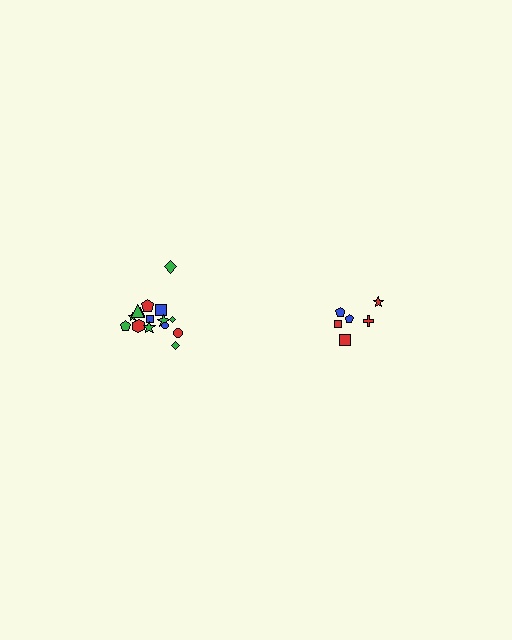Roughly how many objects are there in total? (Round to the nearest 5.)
Roughly 20 objects in total.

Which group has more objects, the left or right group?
The left group.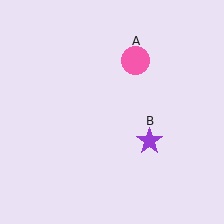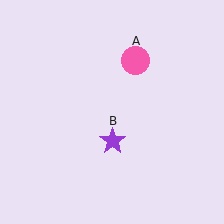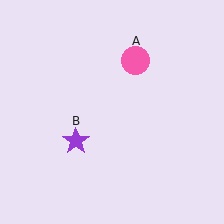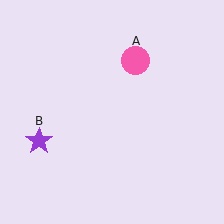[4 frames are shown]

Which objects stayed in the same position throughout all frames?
Pink circle (object A) remained stationary.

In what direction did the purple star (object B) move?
The purple star (object B) moved left.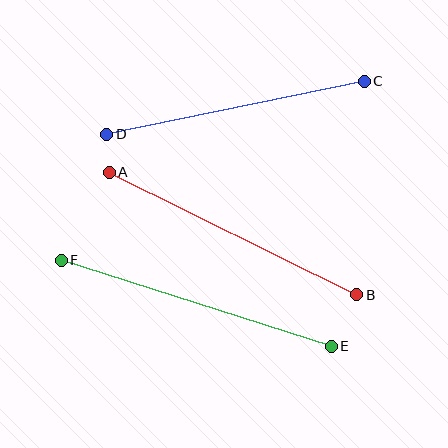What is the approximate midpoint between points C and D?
The midpoint is at approximately (236, 108) pixels.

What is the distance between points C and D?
The distance is approximately 263 pixels.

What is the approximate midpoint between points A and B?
The midpoint is at approximately (233, 234) pixels.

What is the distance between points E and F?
The distance is approximately 283 pixels.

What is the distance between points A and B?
The distance is approximately 276 pixels.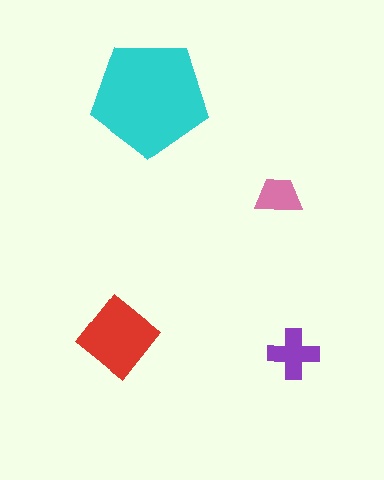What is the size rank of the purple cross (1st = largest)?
3rd.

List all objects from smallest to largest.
The pink trapezoid, the purple cross, the red diamond, the cyan pentagon.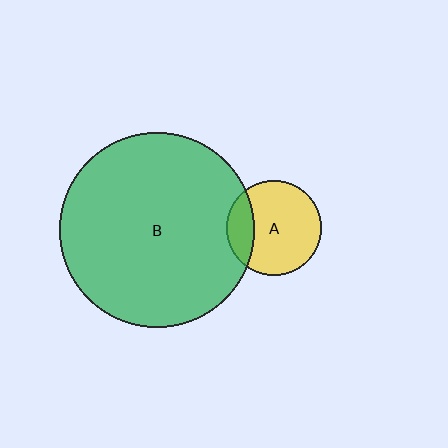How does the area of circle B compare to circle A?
Approximately 4.2 times.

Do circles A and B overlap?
Yes.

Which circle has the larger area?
Circle B (green).